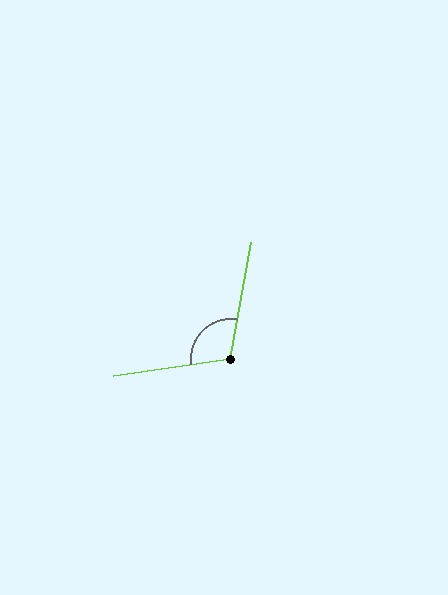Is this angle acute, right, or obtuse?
It is obtuse.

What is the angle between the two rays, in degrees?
Approximately 109 degrees.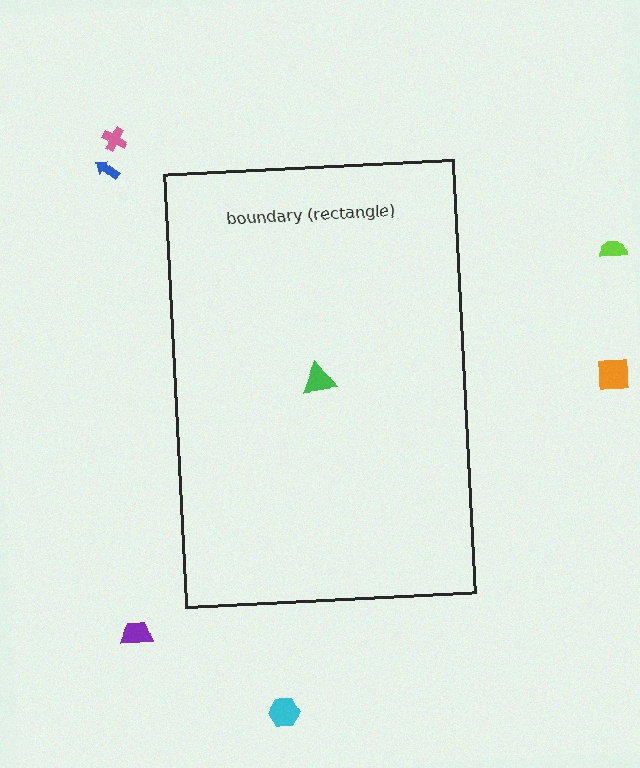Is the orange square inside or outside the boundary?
Outside.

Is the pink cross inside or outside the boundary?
Outside.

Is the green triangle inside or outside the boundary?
Inside.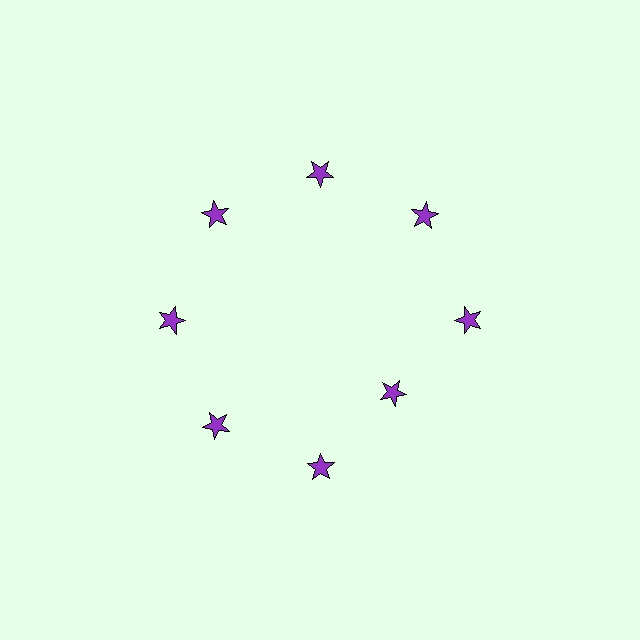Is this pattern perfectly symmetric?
No. The 8 purple stars are arranged in a ring, but one element near the 4 o'clock position is pulled inward toward the center, breaking the 8-fold rotational symmetry.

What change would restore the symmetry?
The symmetry would be restored by moving it outward, back onto the ring so that all 8 stars sit at equal angles and equal distance from the center.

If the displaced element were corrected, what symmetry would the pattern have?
It would have 8-fold rotational symmetry — the pattern would map onto itself every 45 degrees.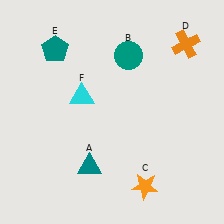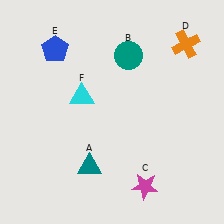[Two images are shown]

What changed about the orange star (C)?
In Image 1, C is orange. In Image 2, it changed to magenta.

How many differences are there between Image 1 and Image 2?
There are 2 differences between the two images.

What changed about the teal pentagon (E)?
In Image 1, E is teal. In Image 2, it changed to blue.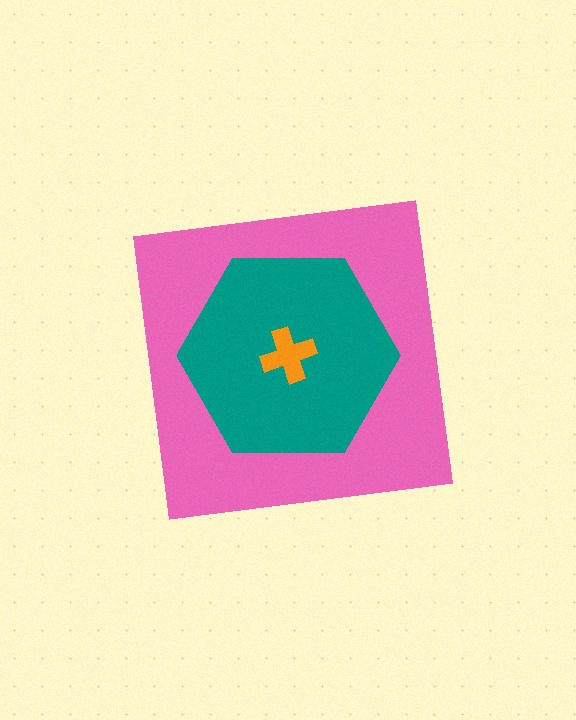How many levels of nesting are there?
3.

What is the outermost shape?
The pink square.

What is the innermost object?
The orange cross.